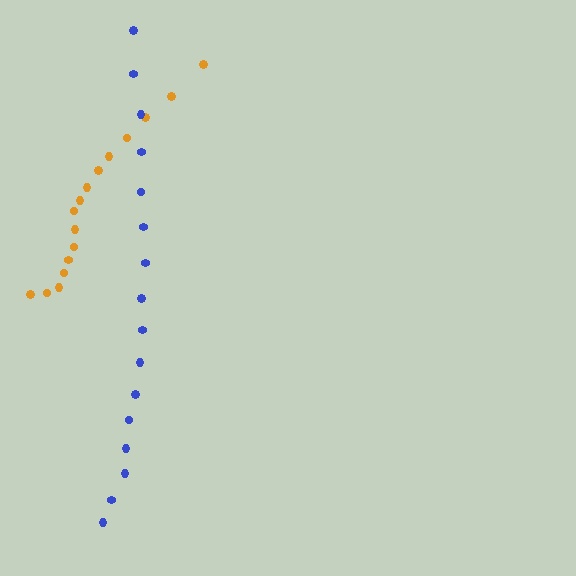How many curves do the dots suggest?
There are 2 distinct paths.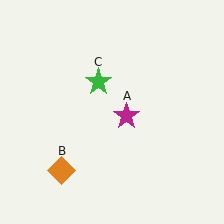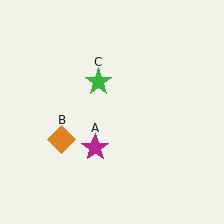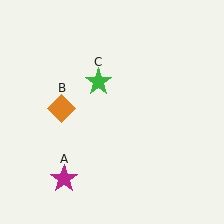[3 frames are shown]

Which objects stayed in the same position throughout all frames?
Green star (object C) remained stationary.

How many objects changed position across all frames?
2 objects changed position: magenta star (object A), orange diamond (object B).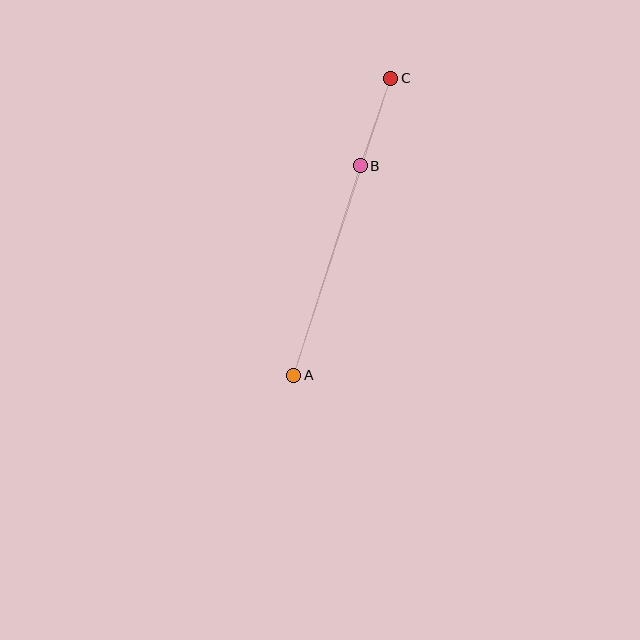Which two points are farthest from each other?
Points A and C are farthest from each other.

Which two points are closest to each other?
Points B and C are closest to each other.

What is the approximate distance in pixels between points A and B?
The distance between A and B is approximately 220 pixels.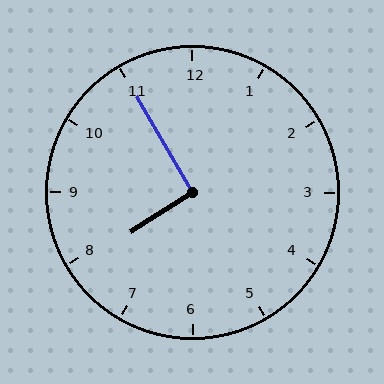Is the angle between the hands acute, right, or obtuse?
It is right.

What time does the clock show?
7:55.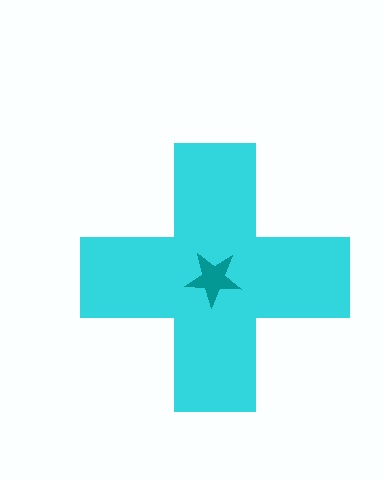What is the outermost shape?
The cyan cross.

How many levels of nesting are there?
2.